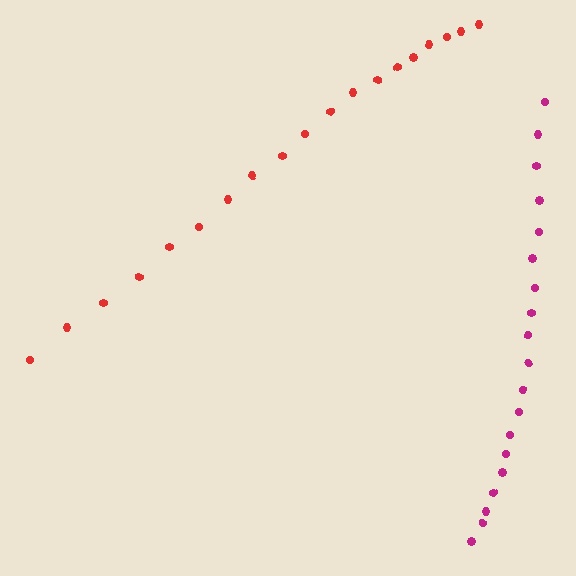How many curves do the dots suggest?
There are 2 distinct paths.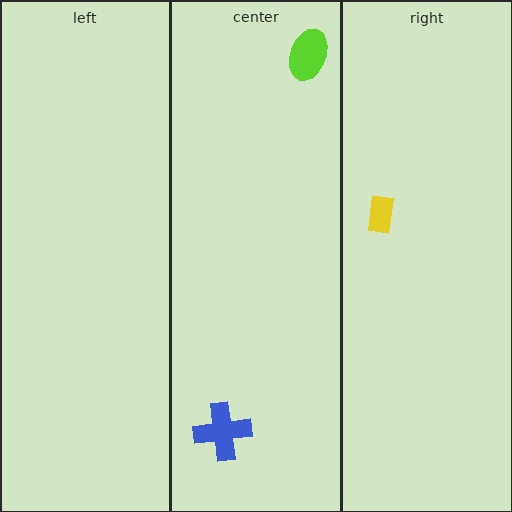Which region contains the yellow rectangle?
The right region.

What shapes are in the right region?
The yellow rectangle.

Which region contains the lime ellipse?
The center region.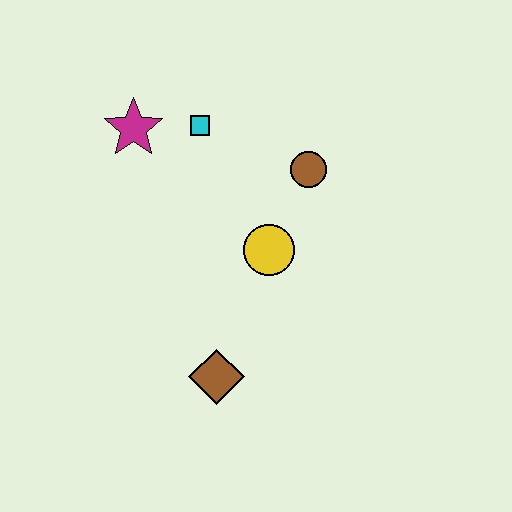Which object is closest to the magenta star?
The cyan square is closest to the magenta star.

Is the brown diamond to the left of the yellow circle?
Yes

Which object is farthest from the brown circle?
The brown diamond is farthest from the brown circle.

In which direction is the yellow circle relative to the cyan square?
The yellow circle is below the cyan square.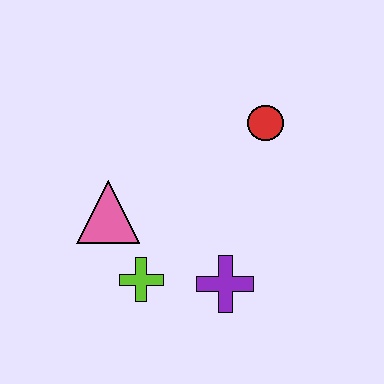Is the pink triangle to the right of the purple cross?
No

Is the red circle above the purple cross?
Yes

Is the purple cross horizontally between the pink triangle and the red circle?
Yes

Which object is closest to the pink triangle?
The lime cross is closest to the pink triangle.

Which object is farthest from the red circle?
The lime cross is farthest from the red circle.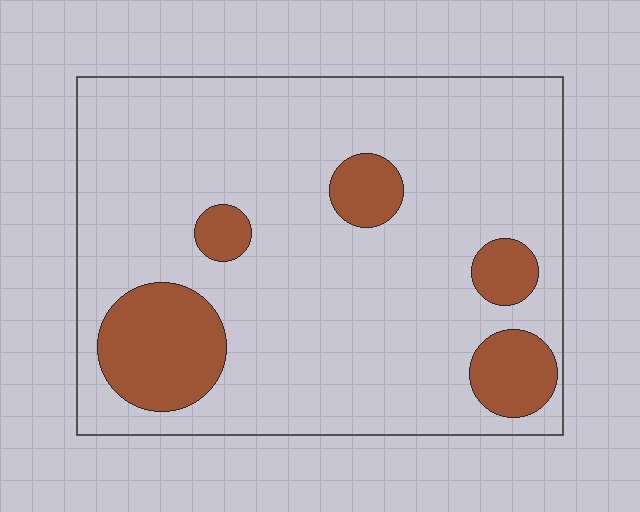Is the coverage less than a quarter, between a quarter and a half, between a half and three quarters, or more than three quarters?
Less than a quarter.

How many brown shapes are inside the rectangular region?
5.